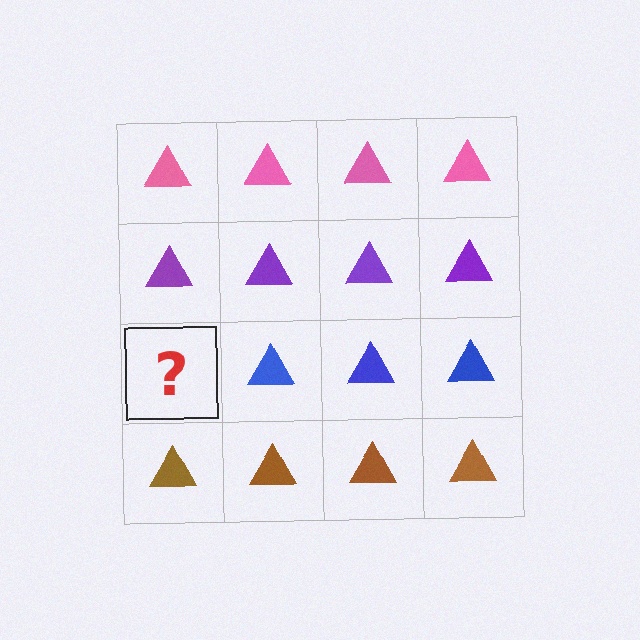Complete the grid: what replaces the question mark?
The question mark should be replaced with a blue triangle.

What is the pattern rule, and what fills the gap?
The rule is that each row has a consistent color. The gap should be filled with a blue triangle.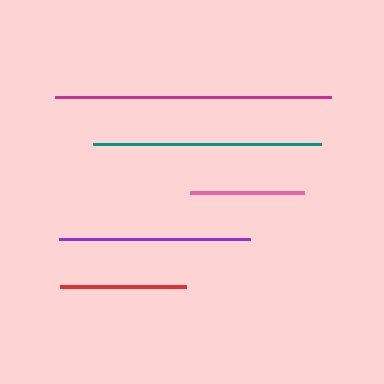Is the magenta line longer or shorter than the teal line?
The magenta line is longer than the teal line.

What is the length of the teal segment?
The teal segment is approximately 228 pixels long.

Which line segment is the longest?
The magenta line is the longest at approximately 276 pixels.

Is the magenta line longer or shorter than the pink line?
The magenta line is longer than the pink line.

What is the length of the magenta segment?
The magenta segment is approximately 276 pixels long.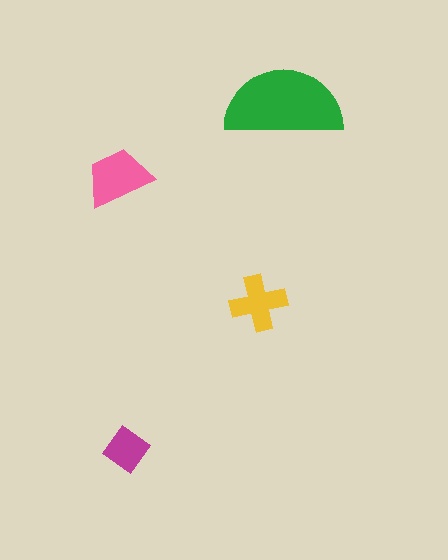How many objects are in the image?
There are 4 objects in the image.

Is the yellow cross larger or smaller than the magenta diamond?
Larger.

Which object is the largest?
The green semicircle.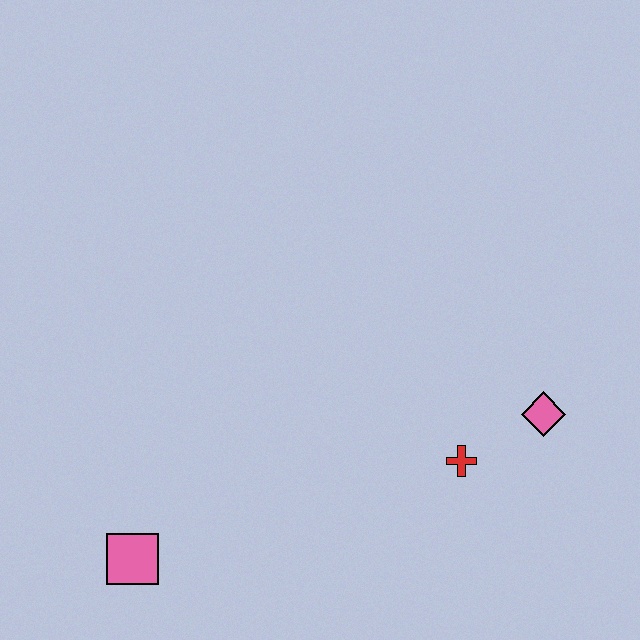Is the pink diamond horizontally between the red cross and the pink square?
No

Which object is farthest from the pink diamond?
The pink square is farthest from the pink diamond.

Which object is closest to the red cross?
The pink diamond is closest to the red cross.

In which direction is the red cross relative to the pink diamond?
The red cross is to the left of the pink diamond.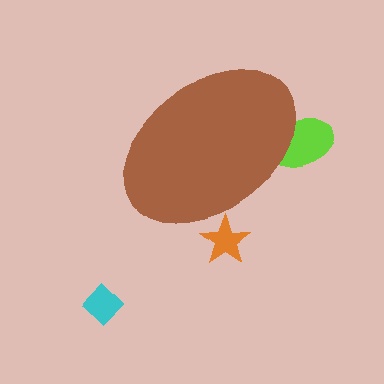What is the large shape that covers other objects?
A brown ellipse.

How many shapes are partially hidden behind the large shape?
2 shapes are partially hidden.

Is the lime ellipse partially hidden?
Yes, the lime ellipse is partially hidden behind the brown ellipse.